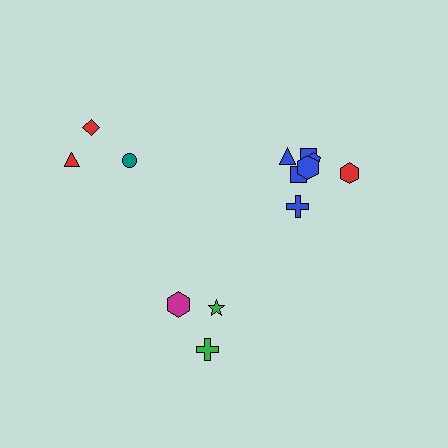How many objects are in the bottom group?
There are 3 objects.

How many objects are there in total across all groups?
There are 13 objects.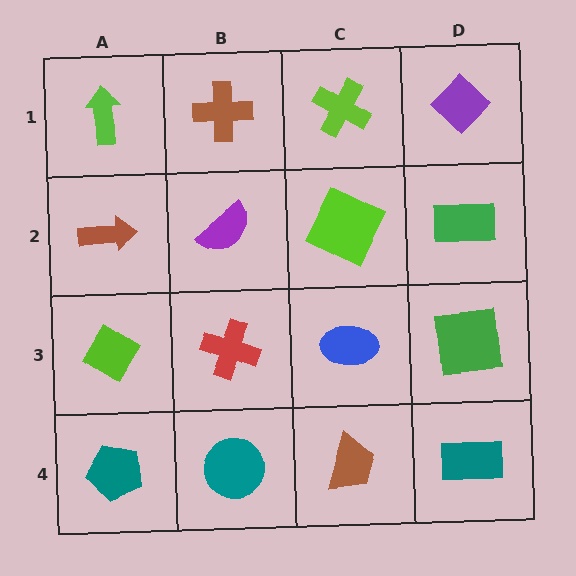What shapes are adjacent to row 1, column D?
A green rectangle (row 2, column D), a lime cross (row 1, column C).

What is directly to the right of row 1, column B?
A lime cross.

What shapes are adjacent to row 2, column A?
A lime arrow (row 1, column A), a lime diamond (row 3, column A), a purple semicircle (row 2, column B).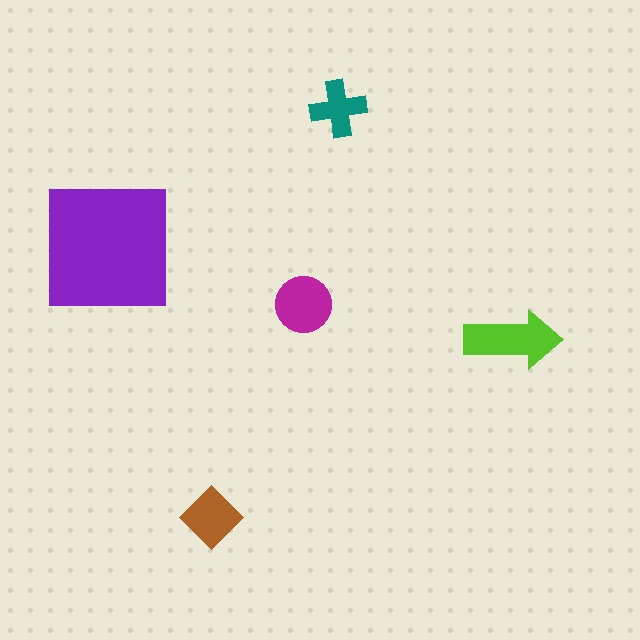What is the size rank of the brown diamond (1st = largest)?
4th.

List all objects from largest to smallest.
The purple square, the lime arrow, the magenta circle, the brown diamond, the teal cross.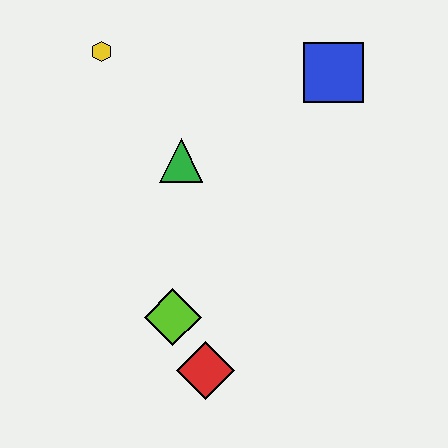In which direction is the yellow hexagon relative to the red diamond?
The yellow hexagon is above the red diamond.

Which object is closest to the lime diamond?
The red diamond is closest to the lime diamond.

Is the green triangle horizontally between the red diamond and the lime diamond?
Yes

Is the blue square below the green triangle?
No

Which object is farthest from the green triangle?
The red diamond is farthest from the green triangle.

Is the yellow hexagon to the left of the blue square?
Yes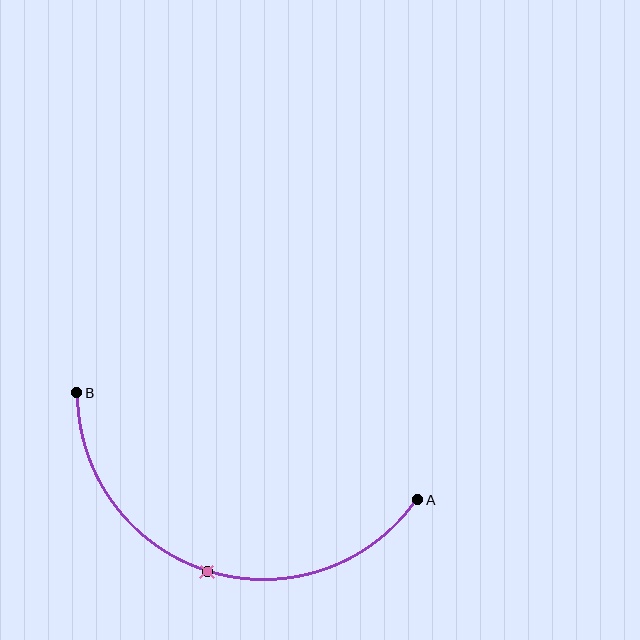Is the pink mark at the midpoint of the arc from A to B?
Yes. The pink mark lies on the arc at equal arc-length from both A and B — it is the arc midpoint.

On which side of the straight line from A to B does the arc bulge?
The arc bulges below the straight line connecting A and B.